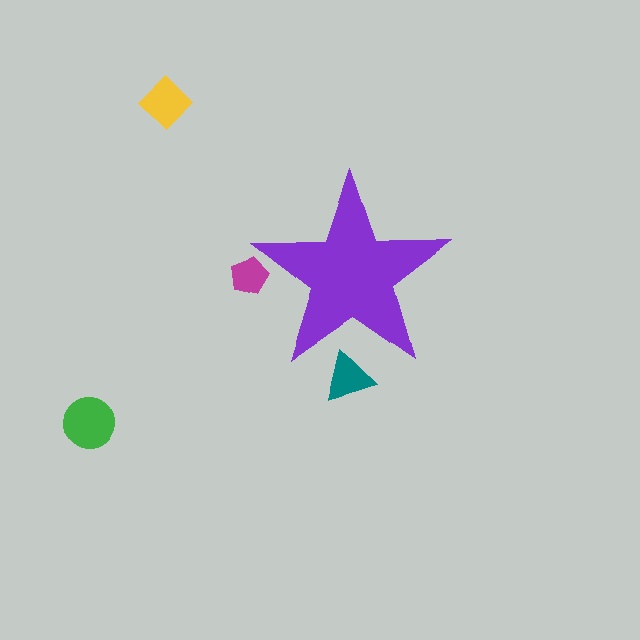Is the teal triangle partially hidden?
Yes, the teal triangle is partially hidden behind the purple star.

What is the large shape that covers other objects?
A purple star.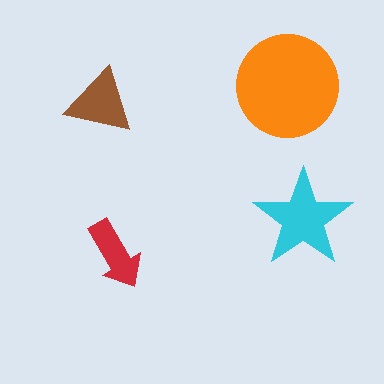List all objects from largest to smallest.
The orange circle, the cyan star, the brown triangle, the red arrow.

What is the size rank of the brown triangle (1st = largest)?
3rd.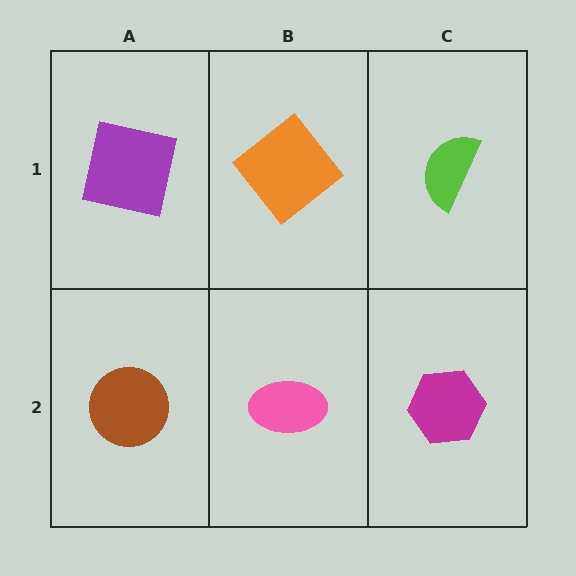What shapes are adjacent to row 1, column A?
A brown circle (row 2, column A), an orange diamond (row 1, column B).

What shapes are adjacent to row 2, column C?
A lime semicircle (row 1, column C), a pink ellipse (row 2, column B).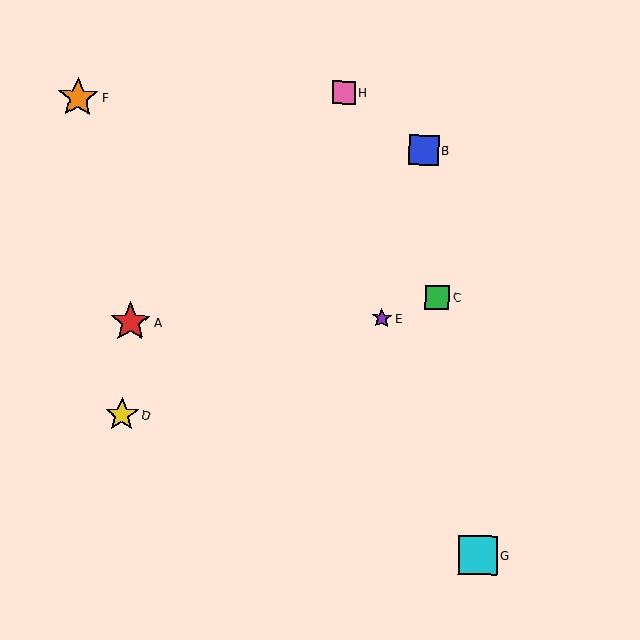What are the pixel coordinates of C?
Object C is at (437, 297).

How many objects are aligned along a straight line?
3 objects (C, D, E) are aligned along a straight line.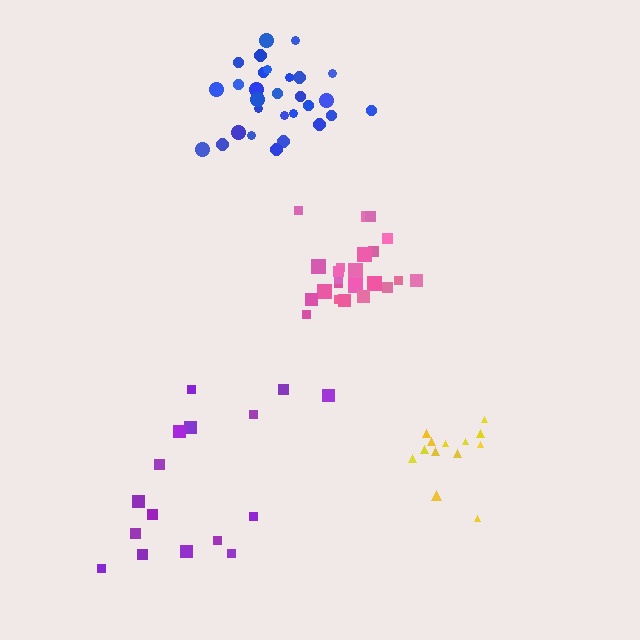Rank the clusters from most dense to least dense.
pink, blue, yellow, purple.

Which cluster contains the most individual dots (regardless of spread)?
Blue (29).